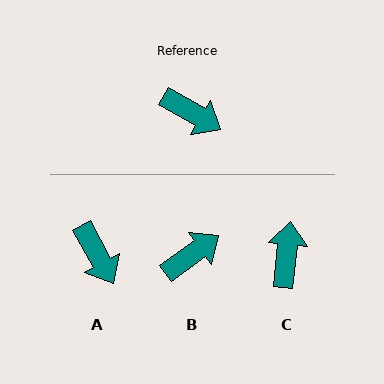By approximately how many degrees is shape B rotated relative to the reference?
Approximately 66 degrees counter-clockwise.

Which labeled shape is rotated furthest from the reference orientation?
C, about 114 degrees away.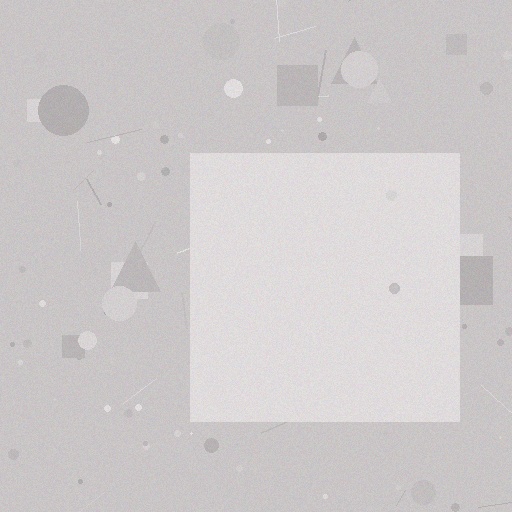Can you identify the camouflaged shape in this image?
The camouflaged shape is a square.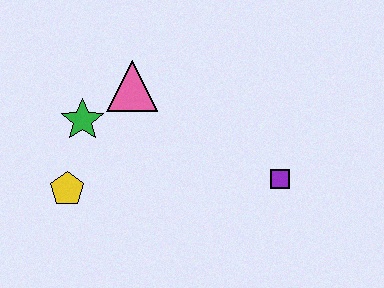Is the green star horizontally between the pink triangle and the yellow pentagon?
Yes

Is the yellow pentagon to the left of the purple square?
Yes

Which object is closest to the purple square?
The pink triangle is closest to the purple square.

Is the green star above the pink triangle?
No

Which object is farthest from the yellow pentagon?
The purple square is farthest from the yellow pentagon.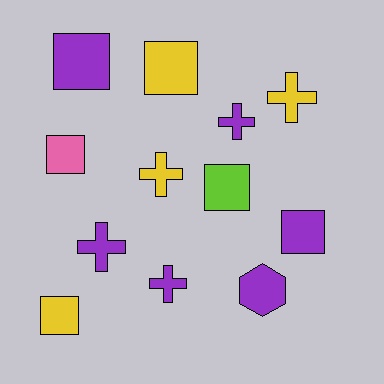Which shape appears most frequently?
Square, with 6 objects.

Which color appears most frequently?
Purple, with 6 objects.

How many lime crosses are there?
There are no lime crosses.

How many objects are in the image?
There are 12 objects.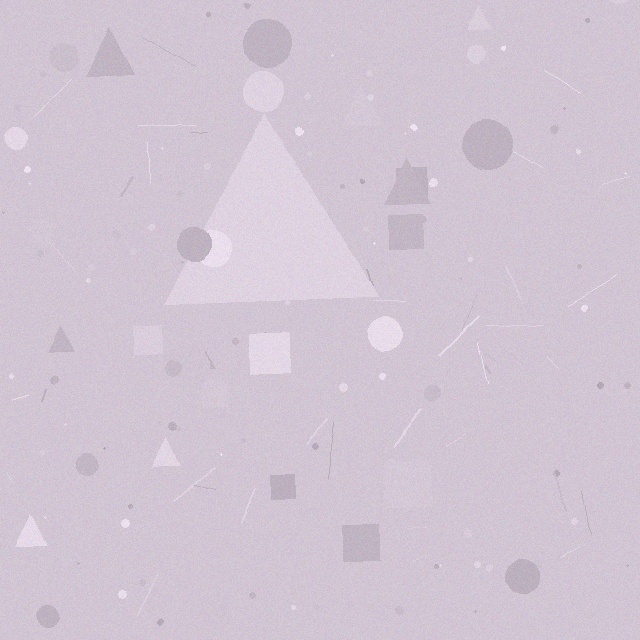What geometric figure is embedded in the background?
A triangle is embedded in the background.